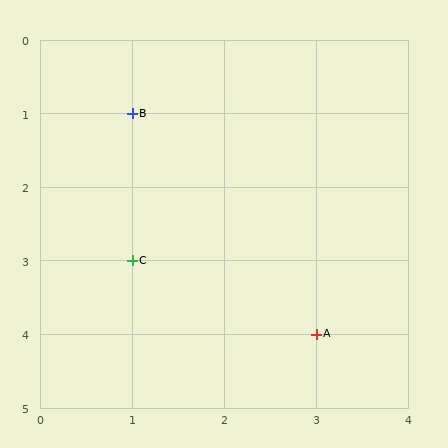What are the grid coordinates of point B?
Point B is at grid coordinates (1, 1).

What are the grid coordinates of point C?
Point C is at grid coordinates (1, 3).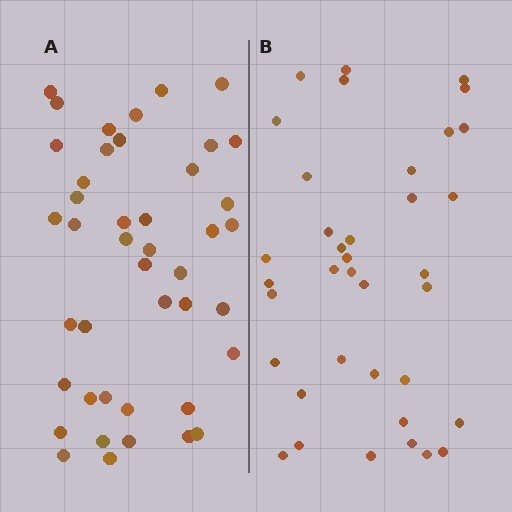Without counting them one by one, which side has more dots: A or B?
Region A (the left region) has more dots.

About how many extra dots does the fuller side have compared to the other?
Region A has about 6 more dots than region B.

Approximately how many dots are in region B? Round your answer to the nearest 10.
About 40 dots. (The exact count is 37, which rounds to 40.)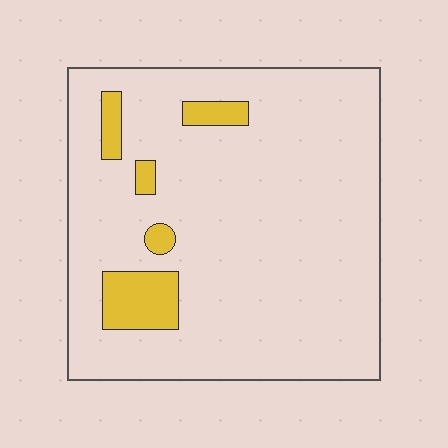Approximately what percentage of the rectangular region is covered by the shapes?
Approximately 10%.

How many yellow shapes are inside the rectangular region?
5.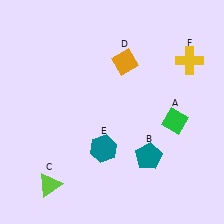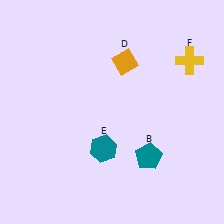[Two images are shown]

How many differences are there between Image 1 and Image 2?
There are 2 differences between the two images.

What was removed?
The lime triangle (C), the green diamond (A) were removed in Image 2.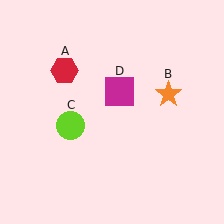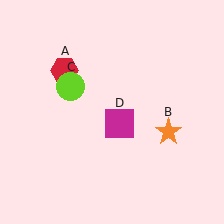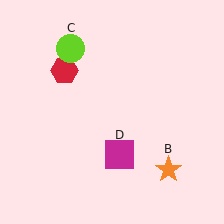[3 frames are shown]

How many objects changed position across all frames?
3 objects changed position: orange star (object B), lime circle (object C), magenta square (object D).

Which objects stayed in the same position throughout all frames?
Red hexagon (object A) remained stationary.